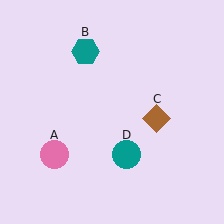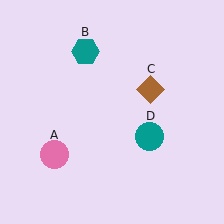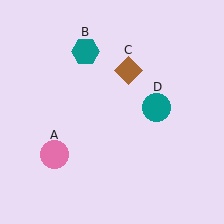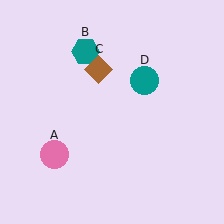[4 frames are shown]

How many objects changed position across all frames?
2 objects changed position: brown diamond (object C), teal circle (object D).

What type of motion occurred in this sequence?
The brown diamond (object C), teal circle (object D) rotated counterclockwise around the center of the scene.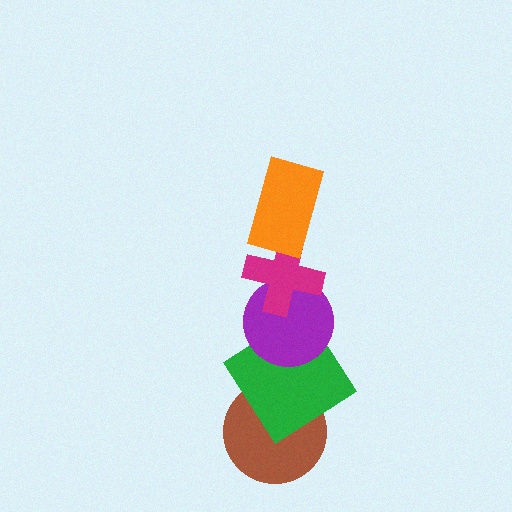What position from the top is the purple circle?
The purple circle is 3rd from the top.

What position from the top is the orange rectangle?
The orange rectangle is 1st from the top.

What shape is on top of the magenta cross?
The orange rectangle is on top of the magenta cross.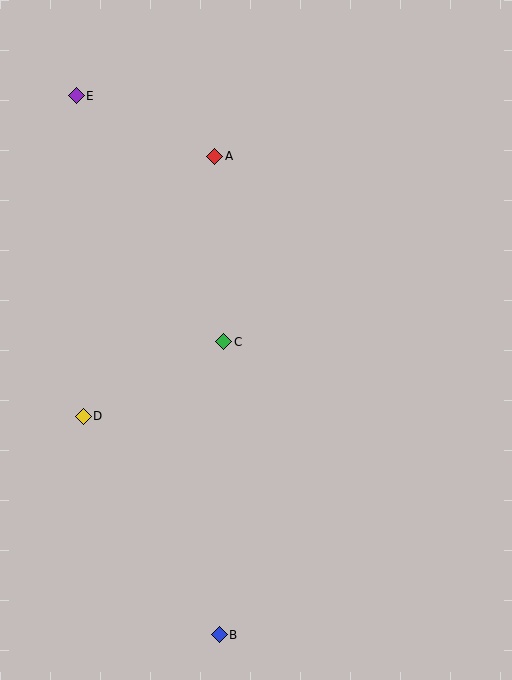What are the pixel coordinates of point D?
Point D is at (83, 416).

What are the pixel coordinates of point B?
Point B is at (219, 635).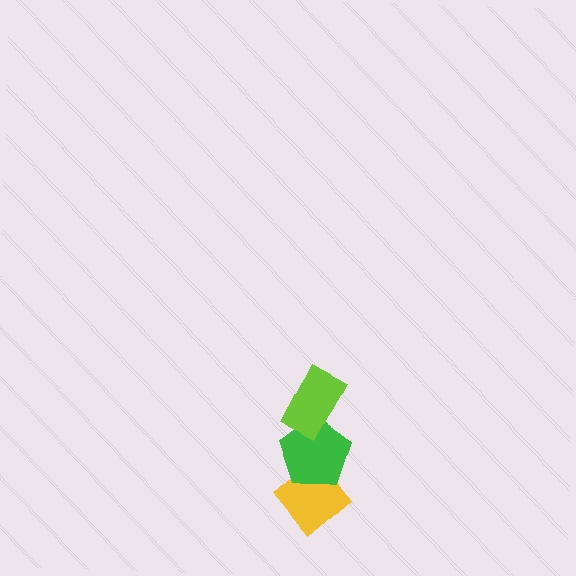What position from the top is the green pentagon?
The green pentagon is 2nd from the top.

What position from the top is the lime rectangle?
The lime rectangle is 1st from the top.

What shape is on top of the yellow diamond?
The green pentagon is on top of the yellow diamond.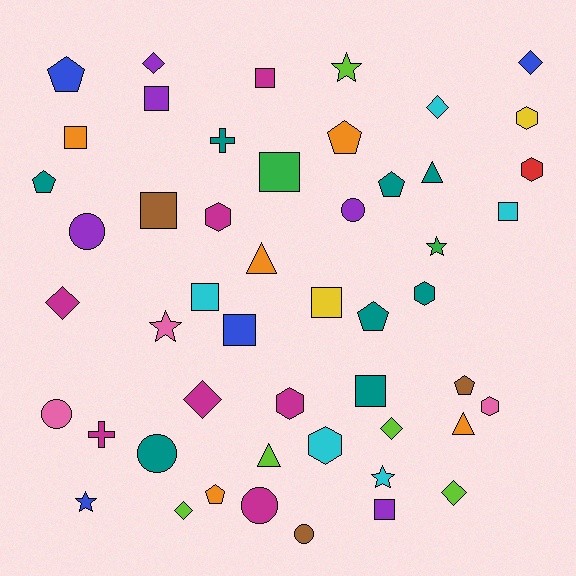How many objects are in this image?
There are 50 objects.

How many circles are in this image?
There are 6 circles.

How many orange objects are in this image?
There are 5 orange objects.